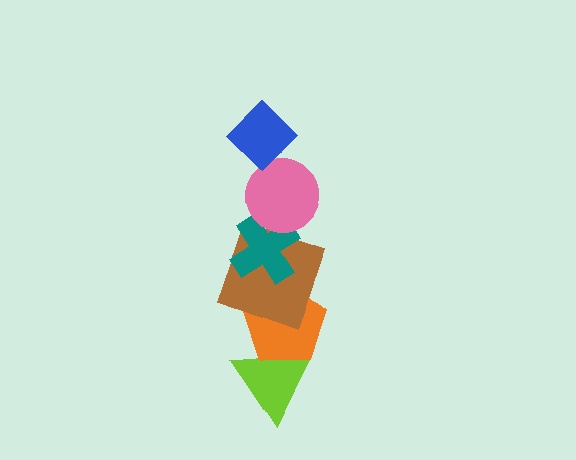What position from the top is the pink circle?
The pink circle is 2nd from the top.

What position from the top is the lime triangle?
The lime triangle is 6th from the top.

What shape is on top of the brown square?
The teal cross is on top of the brown square.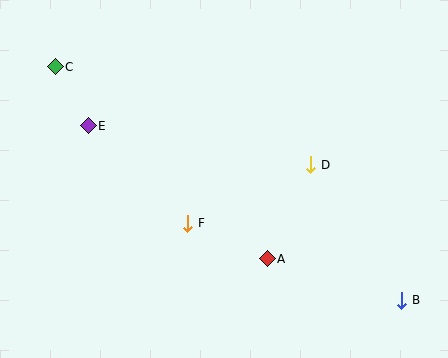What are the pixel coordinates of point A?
Point A is at (267, 259).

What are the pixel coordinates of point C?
Point C is at (55, 67).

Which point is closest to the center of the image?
Point F at (188, 223) is closest to the center.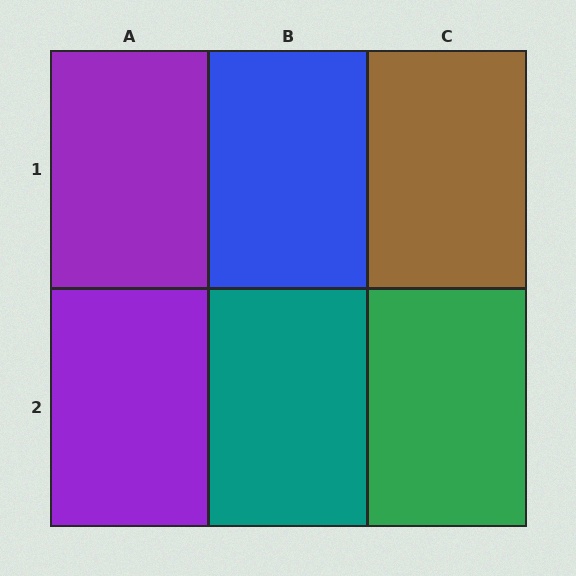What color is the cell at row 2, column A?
Purple.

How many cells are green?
1 cell is green.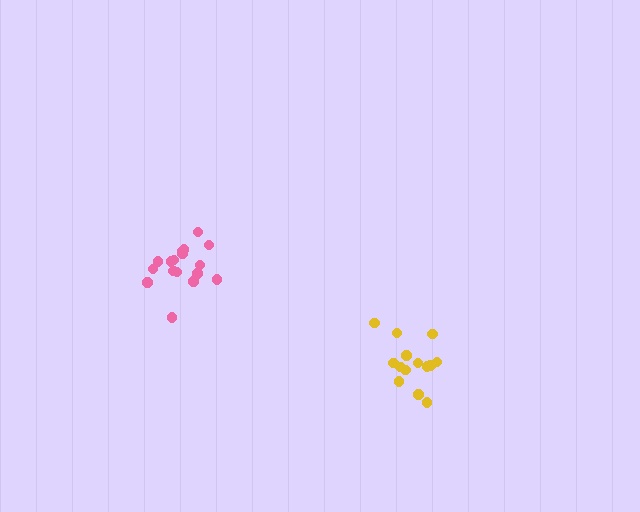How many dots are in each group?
Group 1: 17 dots, Group 2: 14 dots (31 total).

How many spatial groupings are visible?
There are 2 spatial groupings.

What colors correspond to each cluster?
The clusters are colored: pink, yellow.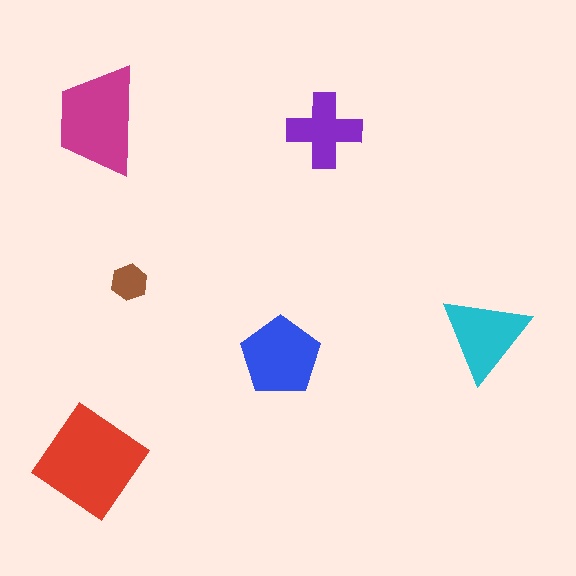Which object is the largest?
The red diamond.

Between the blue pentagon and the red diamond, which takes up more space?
The red diamond.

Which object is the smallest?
The brown hexagon.